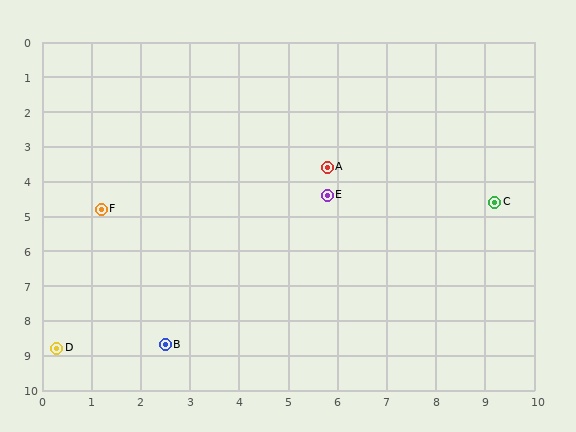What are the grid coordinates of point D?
Point D is at approximately (0.3, 8.8).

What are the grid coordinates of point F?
Point F is at approximately (1.2, 4.8).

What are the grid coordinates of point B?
Point B is at approximately (2.5, 8.7).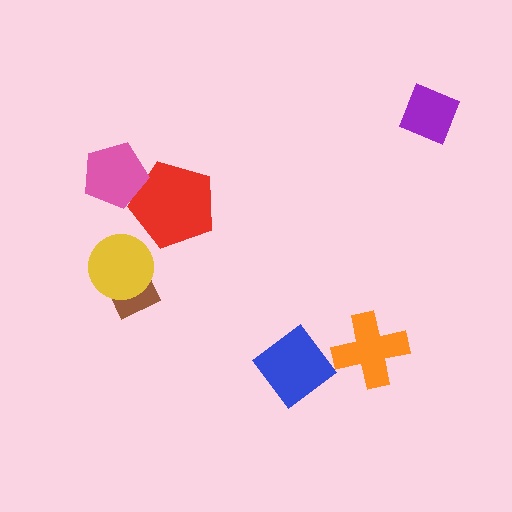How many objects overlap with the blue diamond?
0 objects overlap with the blue diamond.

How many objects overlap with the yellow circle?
1 object overlaps with the yellow circle.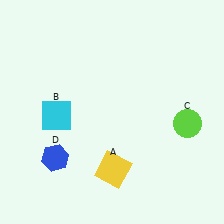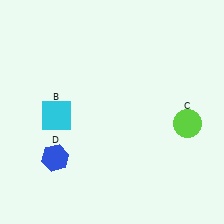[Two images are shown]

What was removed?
The yellow square (A) was removed in Image 2.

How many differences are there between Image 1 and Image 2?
There is 1 difference between the two images.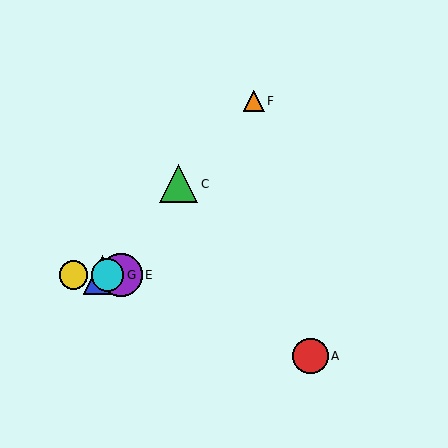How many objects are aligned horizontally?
4 objects (B, D, E, G) are aligned horizontally.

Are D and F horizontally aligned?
No, D is at y≈275 and F is at y≈101.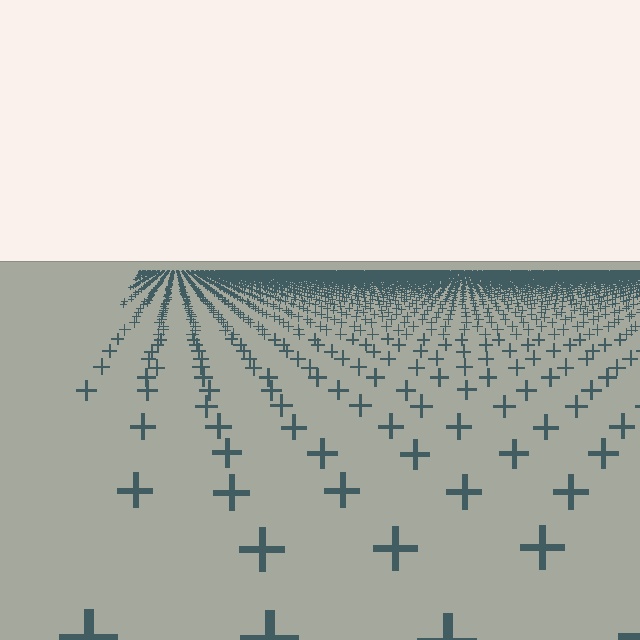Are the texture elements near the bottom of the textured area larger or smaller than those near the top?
Larger. Near the bottom, elements are closer to the viewer and appear at a bigger on-screen size.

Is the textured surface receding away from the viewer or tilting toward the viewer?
The surface is receding away from the viewer. Texture elements get smaller and denser toward the top.